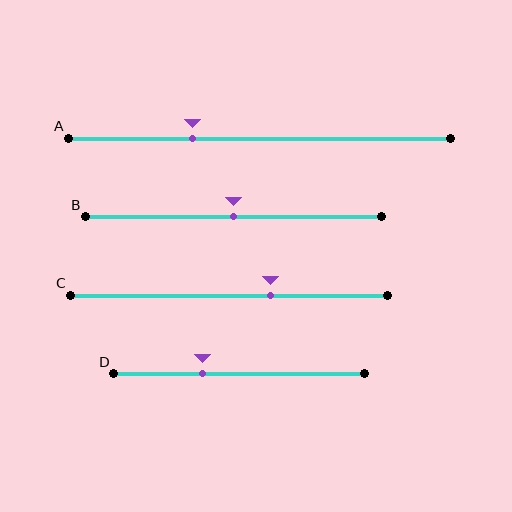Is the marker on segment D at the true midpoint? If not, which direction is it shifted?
No, the marker on segment D is shifted to the left by about 14% of the segment length.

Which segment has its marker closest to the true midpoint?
Segment B has its marker closest to the true midpoint.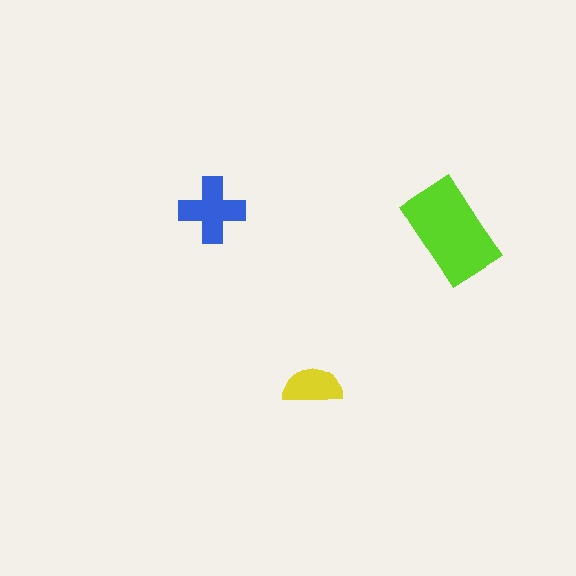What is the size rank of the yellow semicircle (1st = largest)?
3rd.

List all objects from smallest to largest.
The yellow semicircle, the blue cross, the lime rectangle.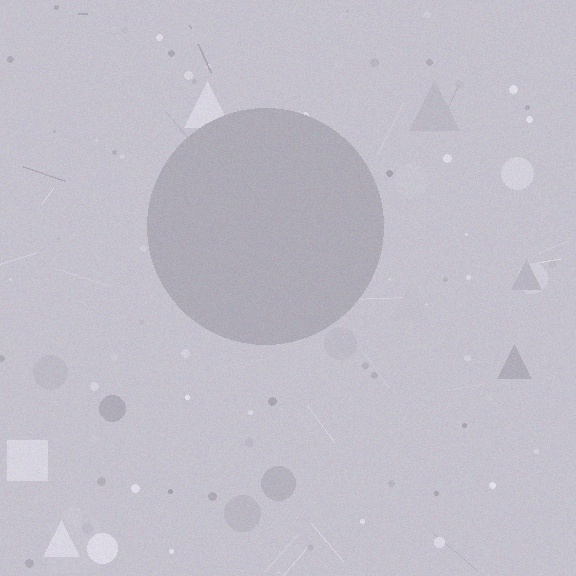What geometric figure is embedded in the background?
A circle is embedded in the background.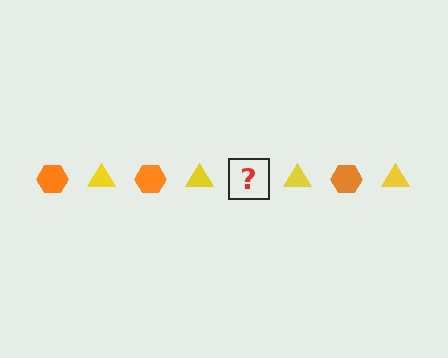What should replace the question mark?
The question mark should be replaced with an orange hexagon.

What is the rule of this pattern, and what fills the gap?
The rule is that the pattern alternates between orange hexagon and yellow triangle. The gap should be filled with an orange hexagon.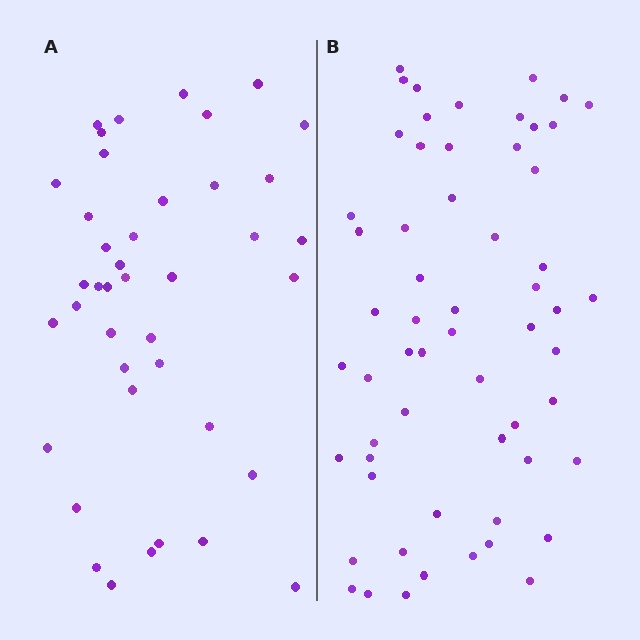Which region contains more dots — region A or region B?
Region B (the right region) has more dots.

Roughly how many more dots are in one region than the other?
Region B has approximately 20 more dots than region A.